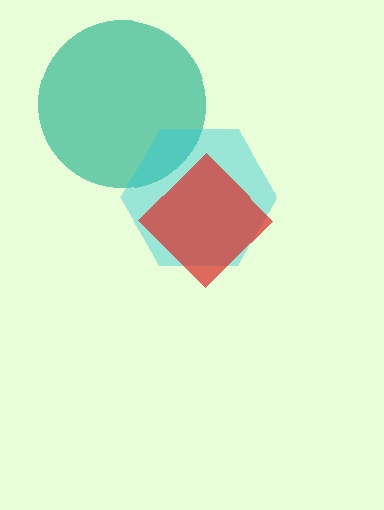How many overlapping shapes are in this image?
There are 3 overlapping shapes in the image.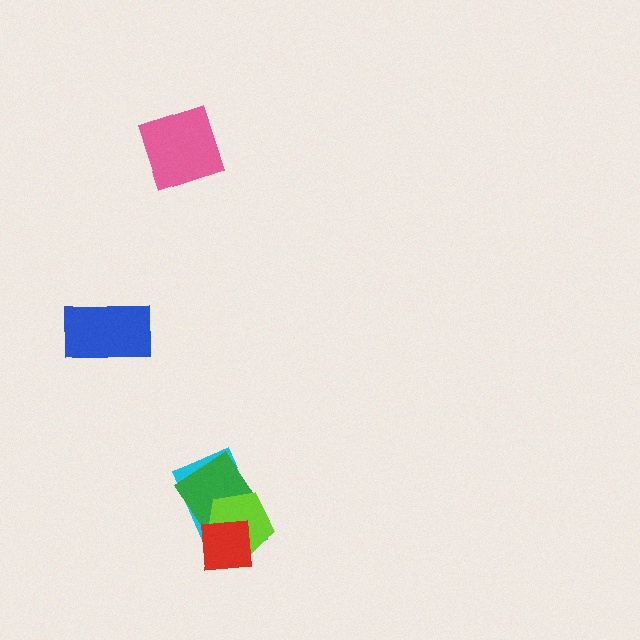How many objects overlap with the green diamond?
3 objects overlap with the green diamond.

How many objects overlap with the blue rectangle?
0 objects overlap with the blue rectangle.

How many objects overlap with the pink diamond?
0 objects overlap with the pink diamond.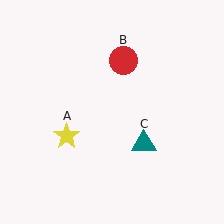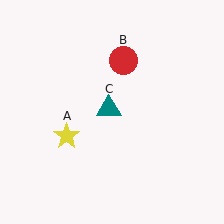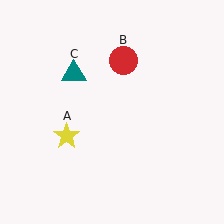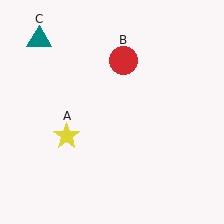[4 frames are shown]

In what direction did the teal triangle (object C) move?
The teal triangle (object C) moved up and to the left.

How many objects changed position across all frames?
1 object changed position: teal triangle (object C).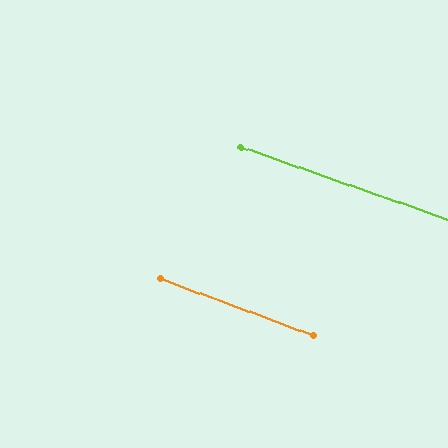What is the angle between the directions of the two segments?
Approximately 1 degree.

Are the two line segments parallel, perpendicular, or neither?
Parallel — their directions differ by only 1.2°.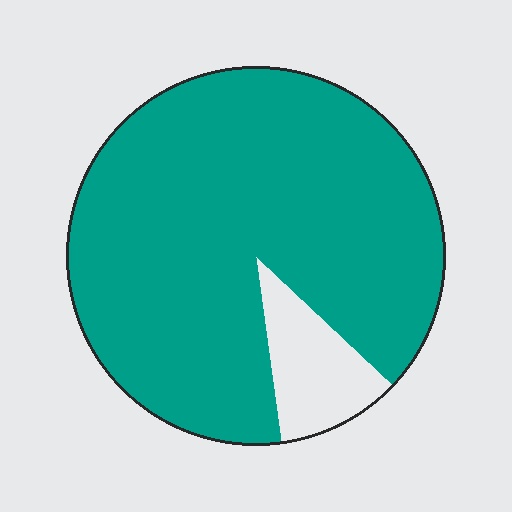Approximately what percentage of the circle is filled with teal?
Approximately 90%.